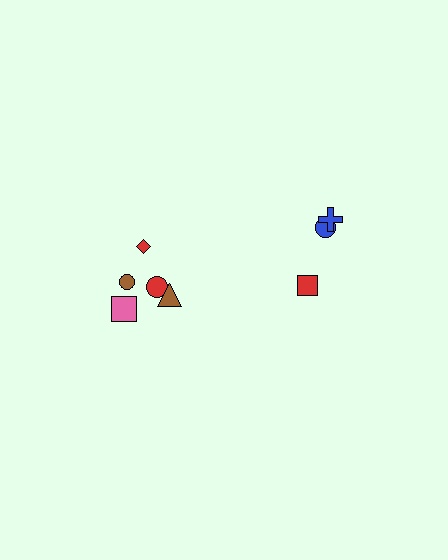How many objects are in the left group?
There are 5 objects.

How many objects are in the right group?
There are 3 objects.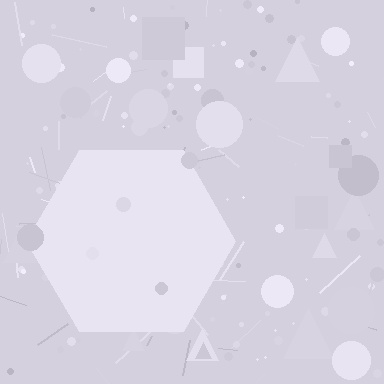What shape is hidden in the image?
A hexagon is hidden in the image.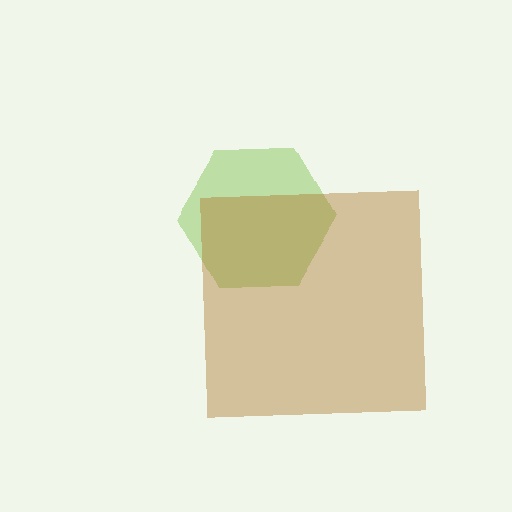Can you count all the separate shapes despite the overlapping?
Yes, there are 2 separate shapes.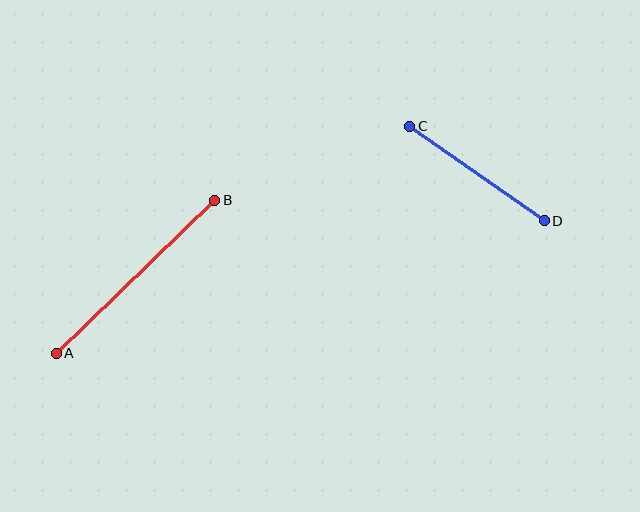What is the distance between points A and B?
The distance is approximately 221 pixels.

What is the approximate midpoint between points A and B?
The midpoint is at approximately (135, 277) pixels.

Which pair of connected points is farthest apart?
Points A and B are farthest apart.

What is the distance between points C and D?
The distance is approximately 164 pixels.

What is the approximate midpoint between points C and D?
The midpoint is at approximately (477, 173) pixels.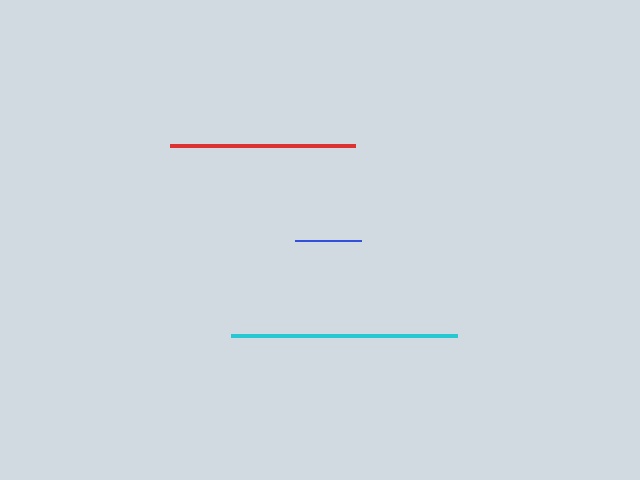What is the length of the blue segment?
The blue segment is approximately 66 pixels long.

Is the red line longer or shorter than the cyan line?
The cyan line is longer than the red line.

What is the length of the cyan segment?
The cyan segment is approximately 226 pixels long.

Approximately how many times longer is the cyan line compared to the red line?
The cyan line is approximately 1.2 times the length of the red line.